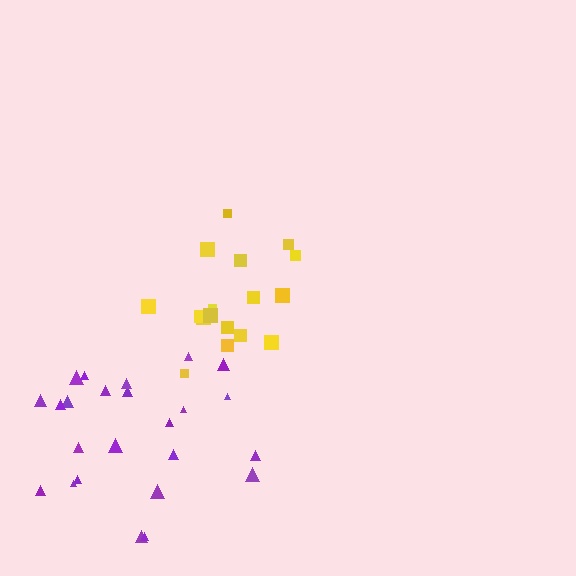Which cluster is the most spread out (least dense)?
Purple.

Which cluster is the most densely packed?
Yellow.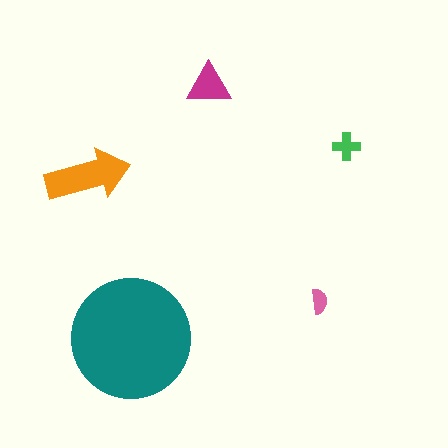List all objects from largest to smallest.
The teal circle, the orange arrow, the magenta triangle, the green cross, the pink semicircle.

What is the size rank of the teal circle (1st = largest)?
1st.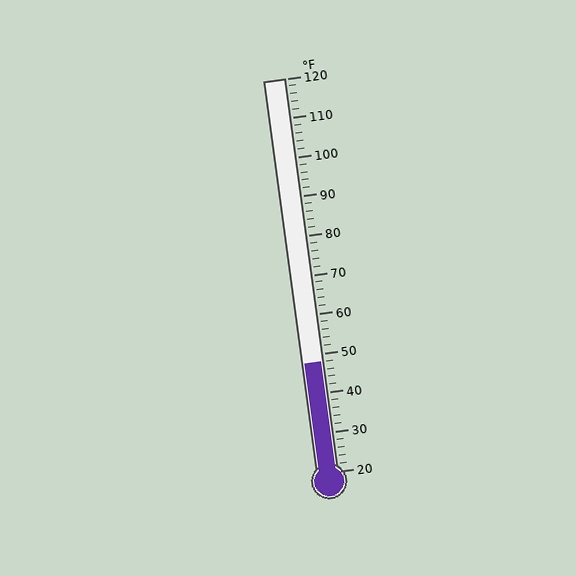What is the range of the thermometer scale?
The thermometer scale ranges from 20°F to 120°F.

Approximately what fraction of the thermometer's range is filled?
The thermometer is filled to approximately 30% of its range.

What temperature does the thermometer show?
The thermometer shows approximately 48°F.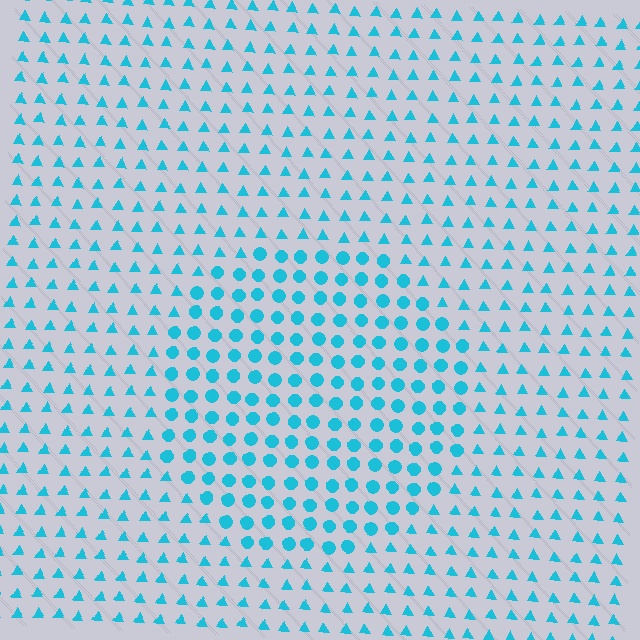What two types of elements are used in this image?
The image uses circles inside the circle region and triangles outside it.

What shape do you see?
I see a circle.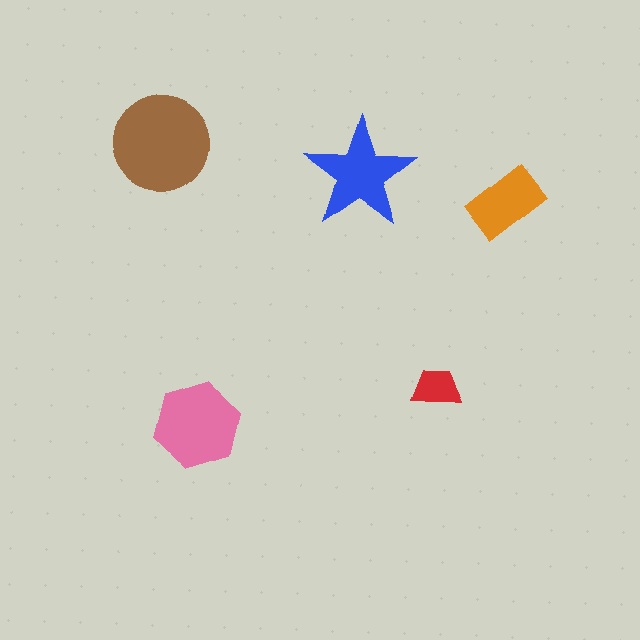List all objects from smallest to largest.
The red trapezoid, the orange rectangle, the blue star, the pink hexagon, the brown circle.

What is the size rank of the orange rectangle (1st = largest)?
4th.